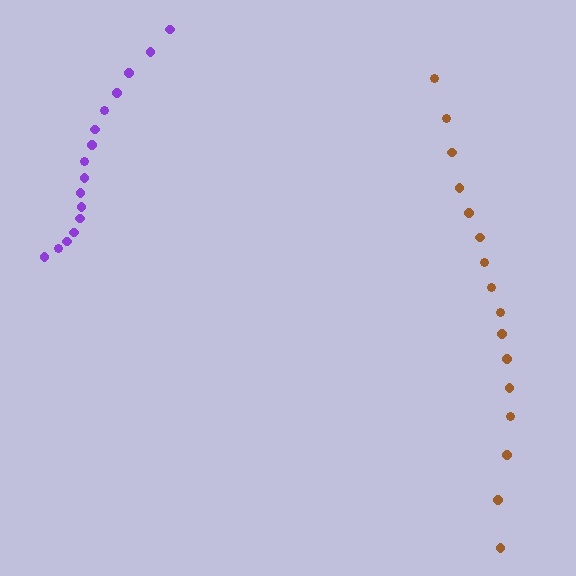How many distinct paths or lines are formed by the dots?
There are 2 distinct paths.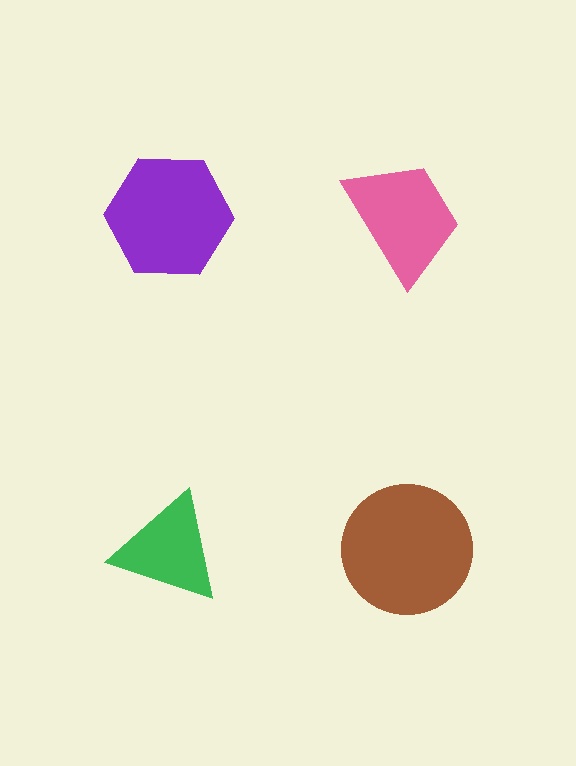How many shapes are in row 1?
2 shapes.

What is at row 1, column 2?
A pink trapezoid.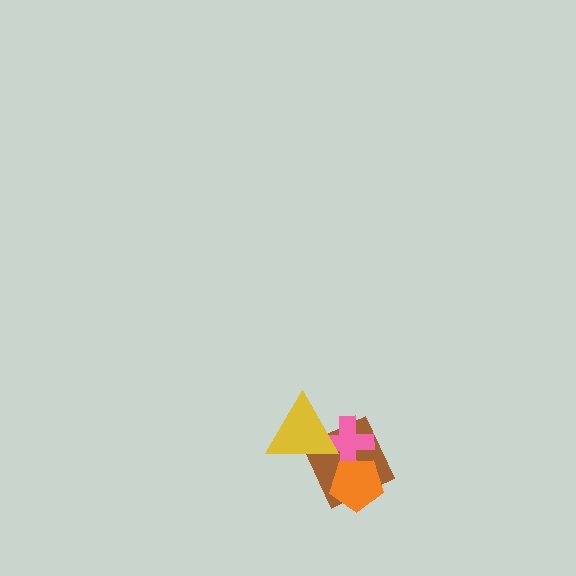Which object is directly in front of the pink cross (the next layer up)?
The orange pentagon is directly in front of the pink cross.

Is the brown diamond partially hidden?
Yes, it is partially covered by another shape.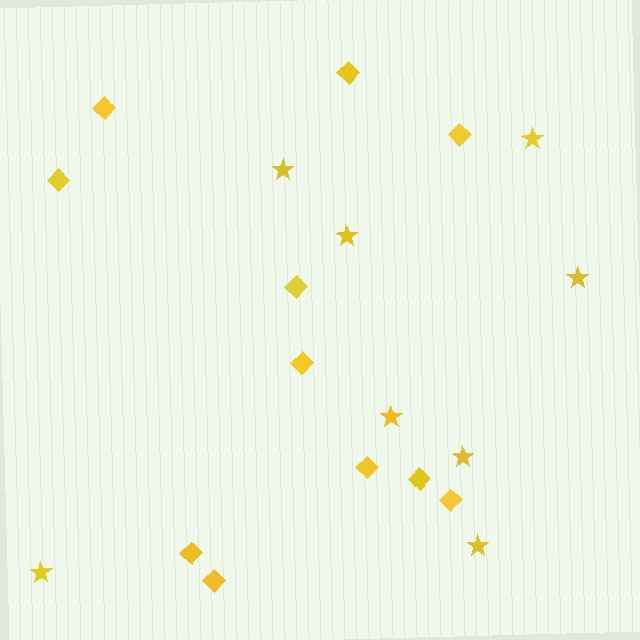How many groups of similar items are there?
There are 2 groups: one group of stars (8) and one group of diamonds (11).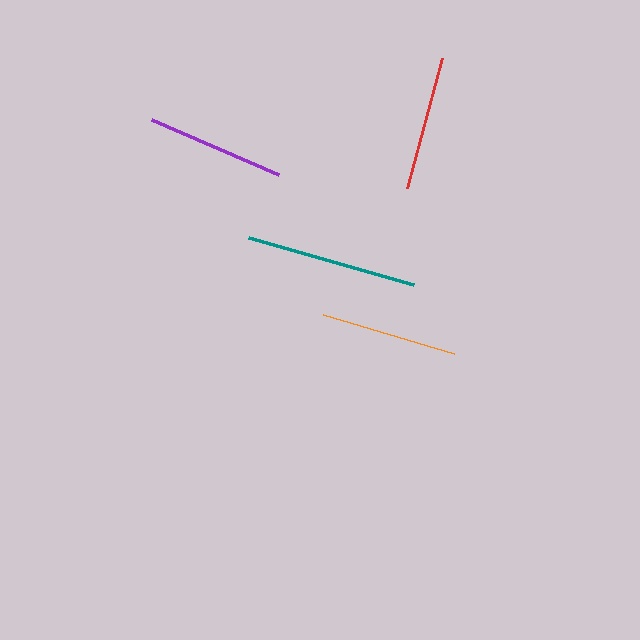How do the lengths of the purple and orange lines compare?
The purple and orange lines are approximately the same length.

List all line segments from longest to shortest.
From longest to shortest: teal, purple, orange, red.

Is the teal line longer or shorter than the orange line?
The teal line is longer than the orange line.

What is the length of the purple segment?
The purple segment is approximately 139 pixels long.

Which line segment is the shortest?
The red line is the shortest at approximately 134 pixels.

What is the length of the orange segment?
The orange segment is approximately 137 pixels long.